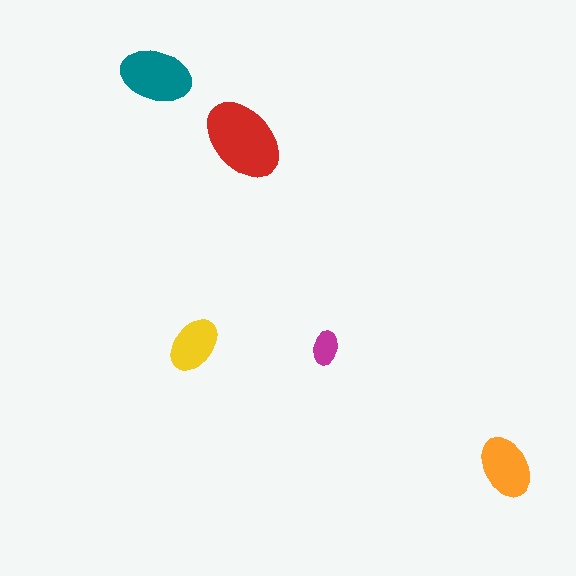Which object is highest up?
The teal ellipse is topmost.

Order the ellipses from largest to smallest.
the red one, the teal one, the orange one, the yellow one, the magenta one.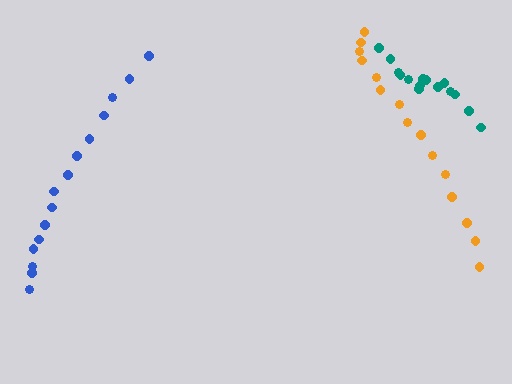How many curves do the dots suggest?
There are 3 distinct paths.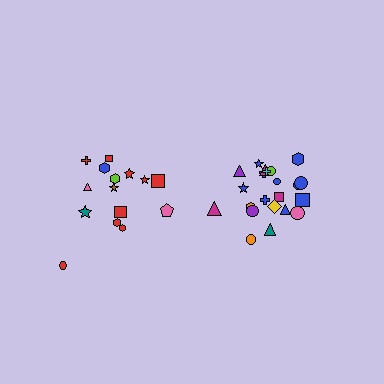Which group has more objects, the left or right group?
The right group.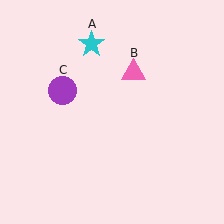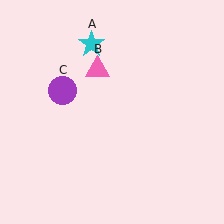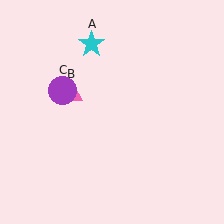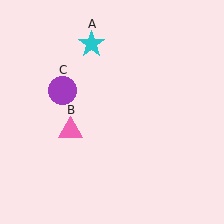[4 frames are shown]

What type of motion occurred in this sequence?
The pink triangle (object B) rotated counterclockwise around the center of the scene.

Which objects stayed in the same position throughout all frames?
Cyan star (object A) and purple circle (object C) remained stationary.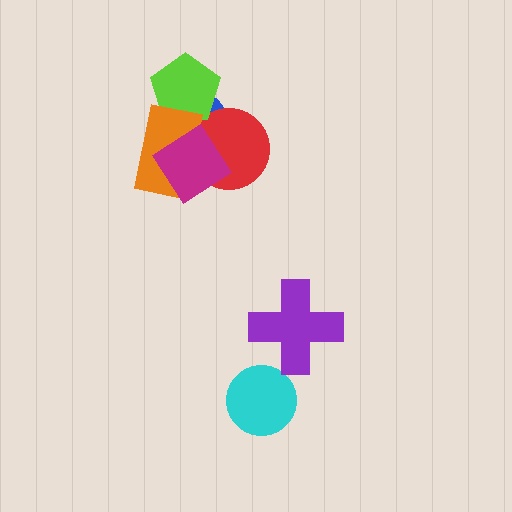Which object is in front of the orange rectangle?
The magenta diamond is in front of the orange rectangle.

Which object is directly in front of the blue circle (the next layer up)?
The red circle is directly in front of the blue circle.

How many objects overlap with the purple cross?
0 objects overlap with the purple cross.